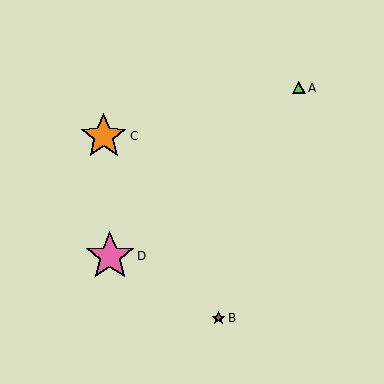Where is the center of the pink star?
The center of the pink star is at (110, 256).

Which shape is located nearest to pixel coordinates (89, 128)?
The orange star (labeled C) at (104, 136) is nearest to that location.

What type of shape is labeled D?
Shape D is a pink star.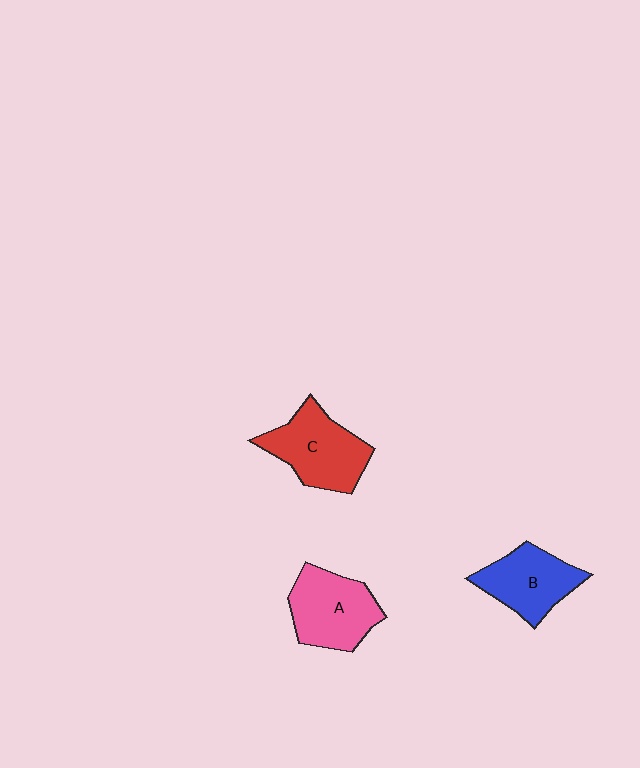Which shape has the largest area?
Shape C (red).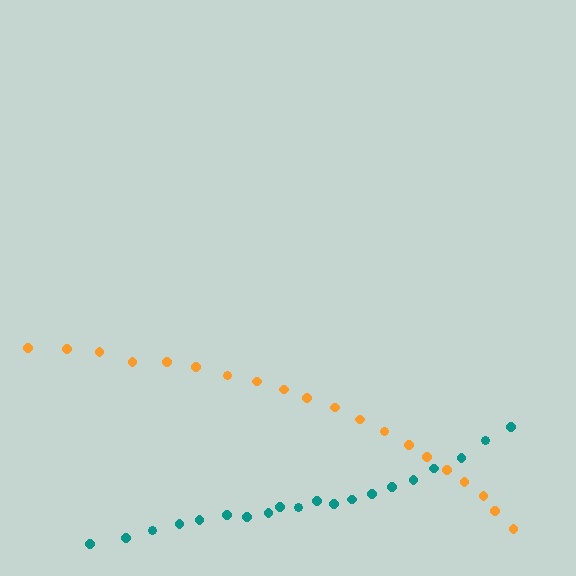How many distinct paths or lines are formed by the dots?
There are 2 distinct paths.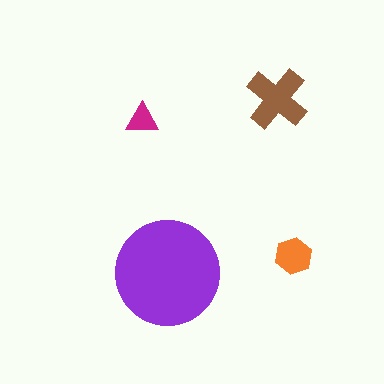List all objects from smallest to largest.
The magenta triangle, the orange hexagon, the brown cross, the purple circle.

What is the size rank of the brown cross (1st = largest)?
2nd.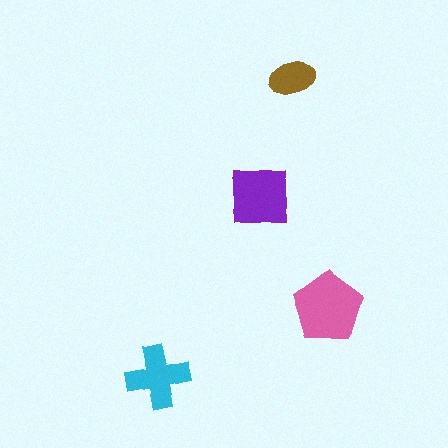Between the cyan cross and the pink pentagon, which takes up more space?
The pink pentagon.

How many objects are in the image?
There are 4 objects in the image.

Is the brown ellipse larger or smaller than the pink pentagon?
Smaller.